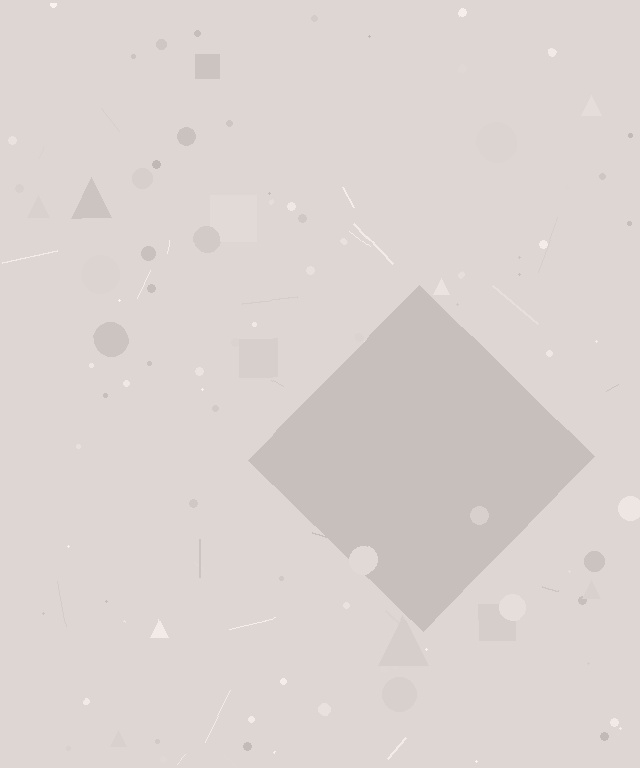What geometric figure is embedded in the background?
A diamond is embedded in the background.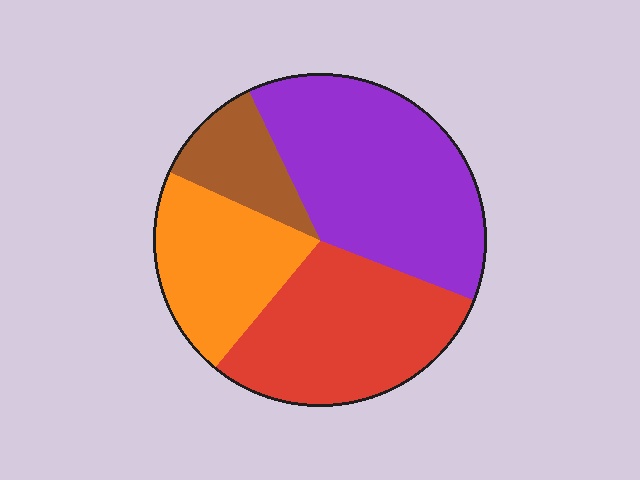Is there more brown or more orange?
Orange.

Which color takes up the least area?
Brown, at roughly 10%.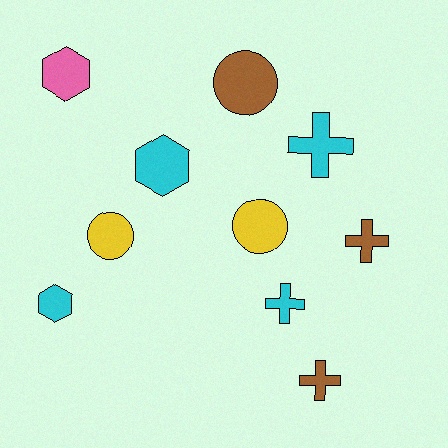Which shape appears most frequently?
Cross, with 4 objects.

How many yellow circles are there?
There are 2 yellow circles.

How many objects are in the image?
There are 10 objects.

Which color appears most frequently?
Cyan, with 4 objects.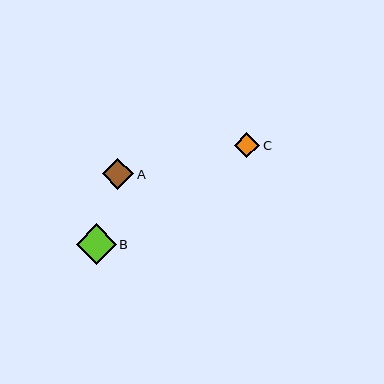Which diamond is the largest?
Diamond B is the largest with a size of approximately 40 pixels.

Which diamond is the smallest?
Diamond C is the smallest with a size of approximately 25 pixels.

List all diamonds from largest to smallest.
From largest to smallest: B, A, C.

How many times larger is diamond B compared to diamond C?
Diamond B is approximately 1.6 times the size of diamond C.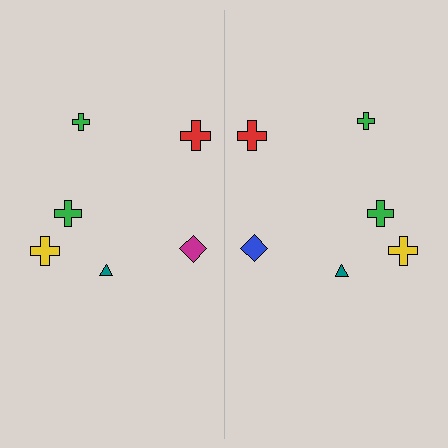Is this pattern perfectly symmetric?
No, the pattern is not perfectly symmetric. The blue diamond on the right side breaks the symmetry — its mirror counterpart is magenta.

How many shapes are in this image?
There are 12 shapes in this image.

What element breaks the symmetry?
The blue diamond on the right side breaks the symmetry — its mirror counterpart is magenta.